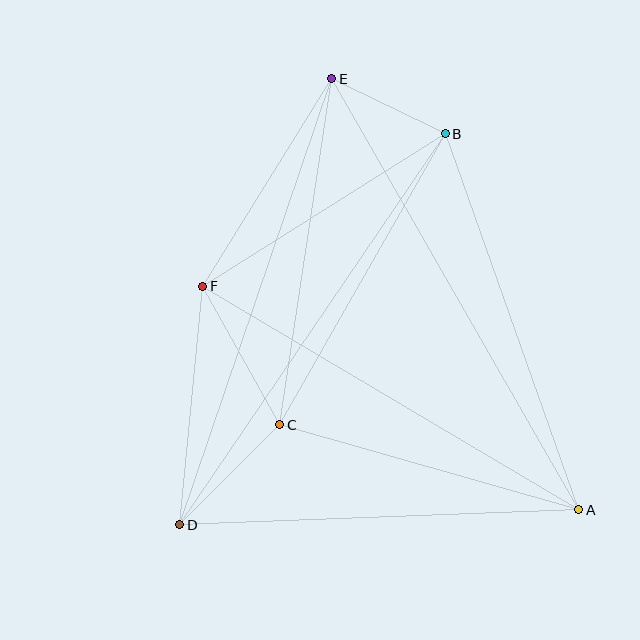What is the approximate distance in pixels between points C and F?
The distance between C and F is approximately 158 pixels.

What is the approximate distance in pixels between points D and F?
The distance between D and F is approximately 239 pixels.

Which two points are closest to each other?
Points B and E are closest to each other.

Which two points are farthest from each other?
Points A and E are farthest from each other.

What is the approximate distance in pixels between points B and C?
The distance between B and C is approximately 335 pixels.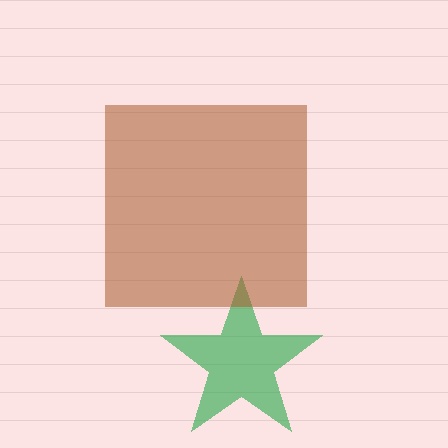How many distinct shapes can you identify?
There are 2 distinct shapes: a green star, a brown square.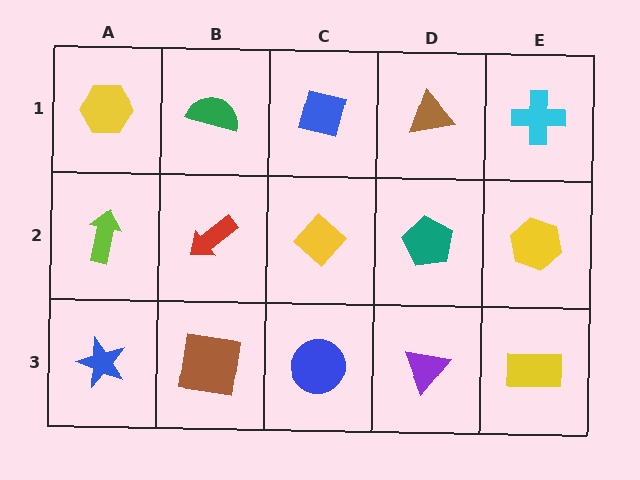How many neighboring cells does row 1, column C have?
3.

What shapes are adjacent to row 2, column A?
A yellow hexagon (row 1, column A), a blue star (row 3, column A), a red arrow (row 2, column B).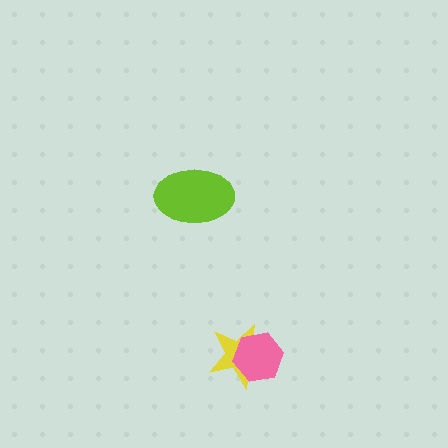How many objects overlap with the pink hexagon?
1 object overlaps with the pink hexagon.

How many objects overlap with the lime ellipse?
0 objects overlap with the lime ellipse.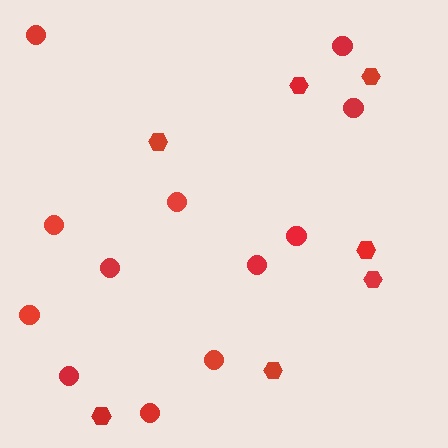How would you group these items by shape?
There are 2 groups: one group of circles (12) and one group of hexagons (7).